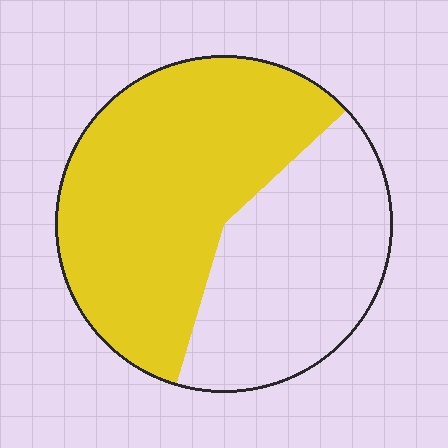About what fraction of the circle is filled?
About three fifths (3/5).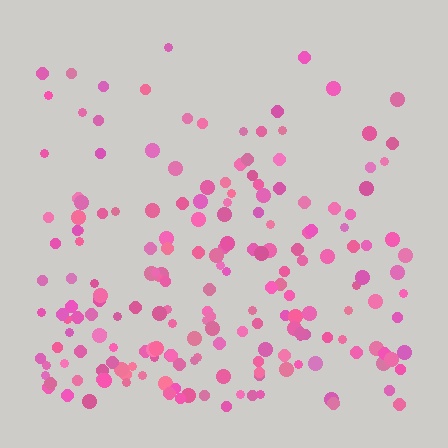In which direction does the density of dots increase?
From top to bottom, with the bottom side densest.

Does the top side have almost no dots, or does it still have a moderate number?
Still a moderate number, just noticeably fewer than the bottom.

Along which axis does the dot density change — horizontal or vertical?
Vertical.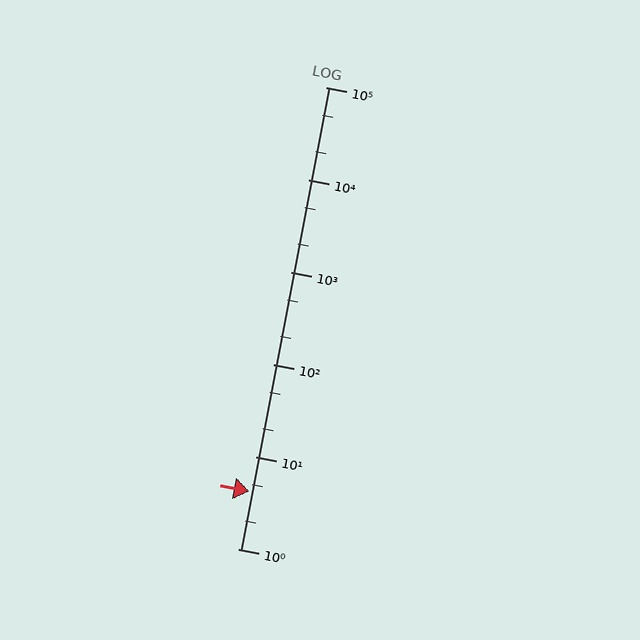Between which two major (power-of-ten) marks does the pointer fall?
The pointer is between 1 and 10.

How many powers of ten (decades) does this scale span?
The scale spans 5 decades, from 1 to 100000.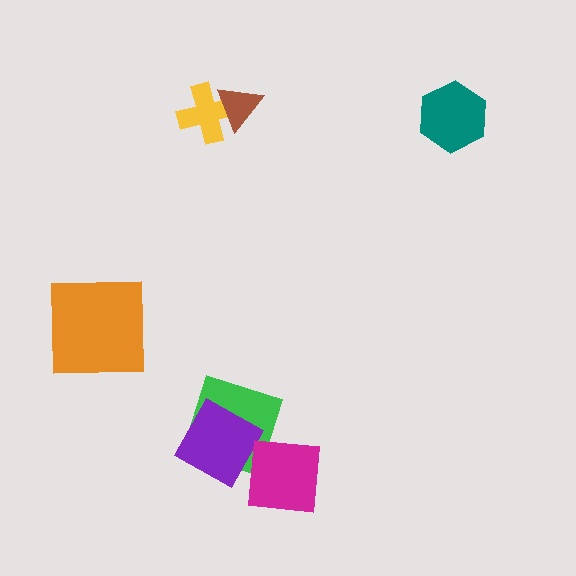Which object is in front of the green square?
The purple square is in front of the green square.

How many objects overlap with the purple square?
1 object overlaps with the purple square.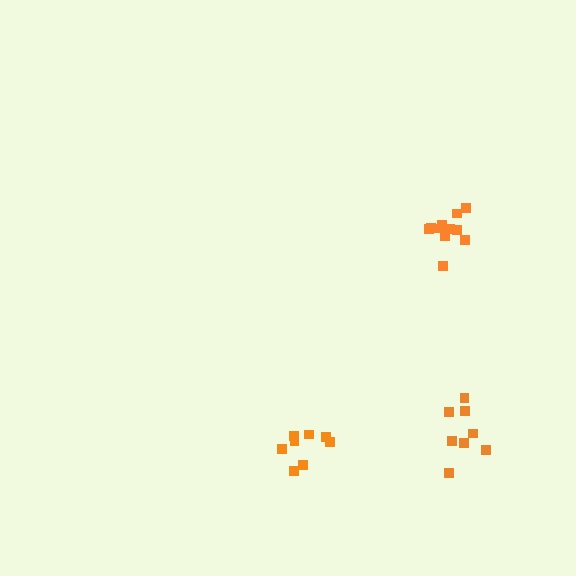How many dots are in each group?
Group 1: 11 dots, Group 2: 8 dots, Group 3: 8 dots (27 total).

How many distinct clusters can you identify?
There are 3 distinct clusters.